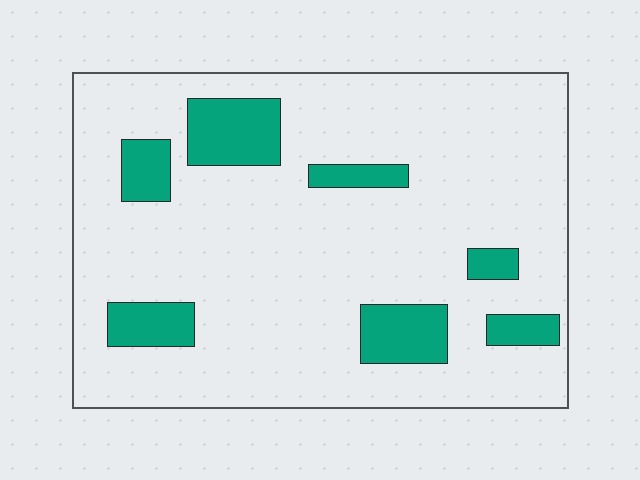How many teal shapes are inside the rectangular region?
7.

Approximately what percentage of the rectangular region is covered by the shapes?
Approximately 15%.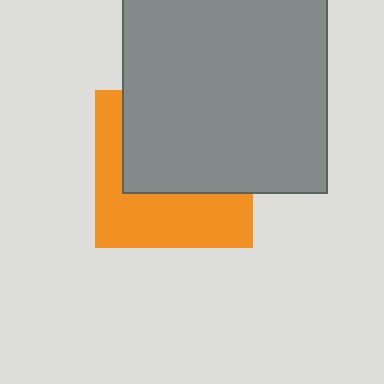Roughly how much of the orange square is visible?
About half of it is visible (roughly 45%).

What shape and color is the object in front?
The object in front is a gray square.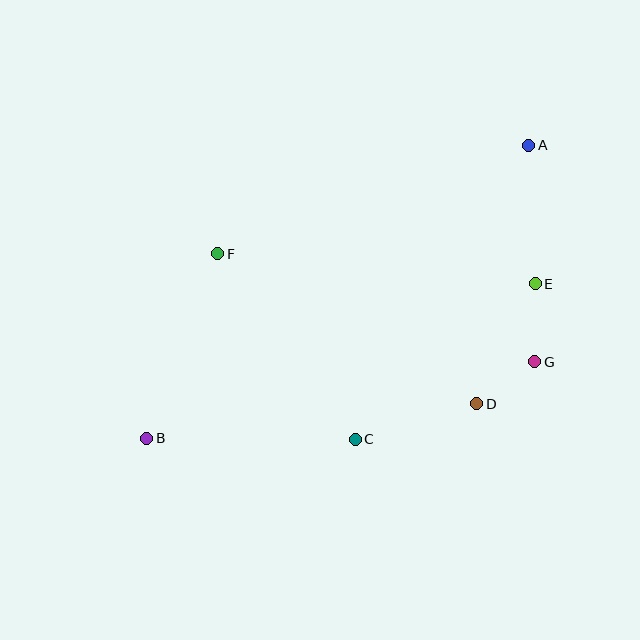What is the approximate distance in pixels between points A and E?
The distance between A and E is approximately 139 pixels.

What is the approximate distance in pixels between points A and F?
The distance between A and F is approximately 330 pixels.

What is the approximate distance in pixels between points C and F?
The distance between C and F is approximately 231 pixels.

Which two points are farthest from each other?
Points A and B are farthest from each other.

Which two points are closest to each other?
Points D and G are closest to each other.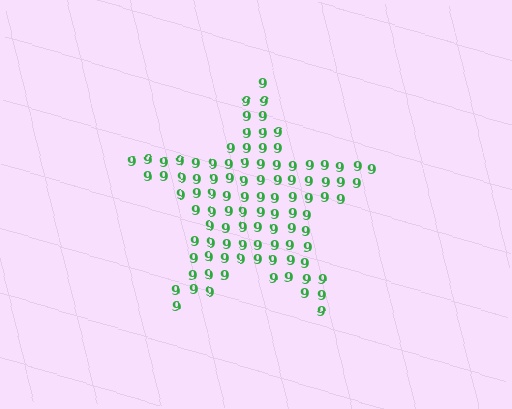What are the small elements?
The small elements are digit 9's.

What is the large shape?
The large shape is a star.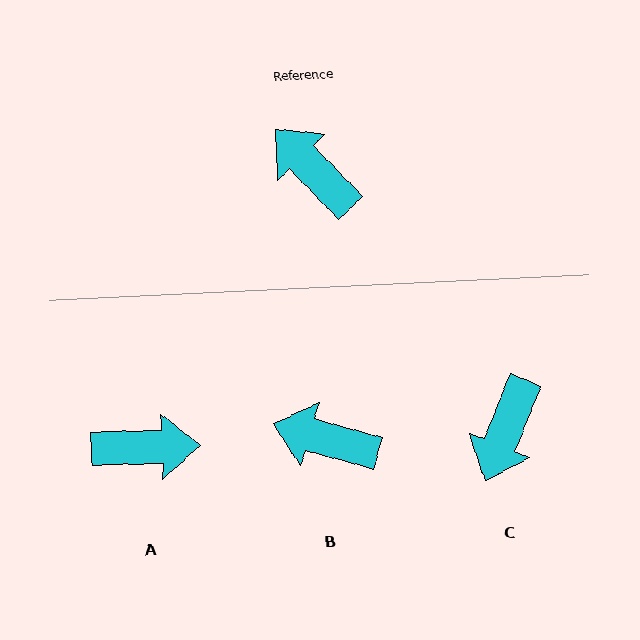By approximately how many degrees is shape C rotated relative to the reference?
Approximately 114 degrees counter-clockwise.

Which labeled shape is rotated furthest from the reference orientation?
A, about 132 degrees away.